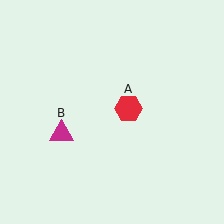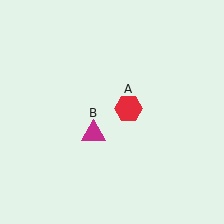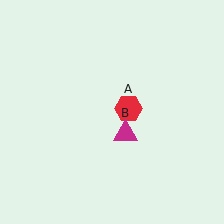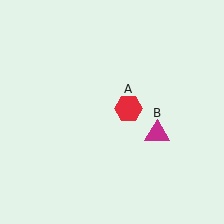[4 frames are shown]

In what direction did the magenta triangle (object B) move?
The magenta triangle (object B) moved right.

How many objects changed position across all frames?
1 object changed position: magenta triangle (object B).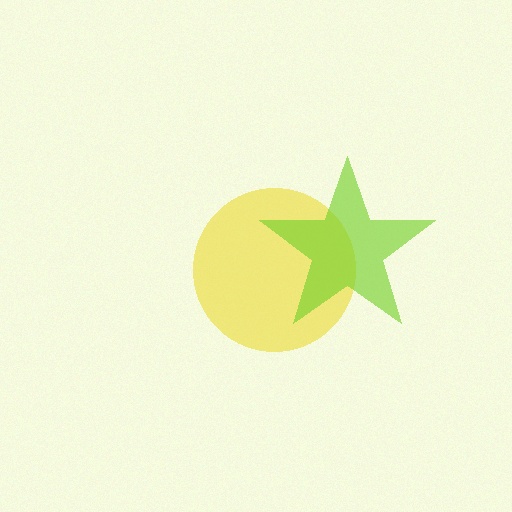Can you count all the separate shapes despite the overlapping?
Yes, there are 2 separate shapes.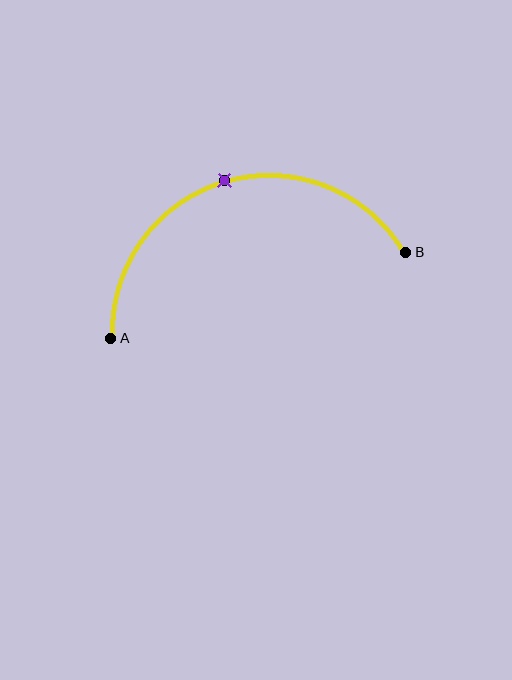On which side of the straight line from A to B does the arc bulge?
The arc bulges above the straight line connecting A and B.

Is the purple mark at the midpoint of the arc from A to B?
Yes. The purple mark lies on the arc at equal arc-length from both A and B — it is the arc midpoint.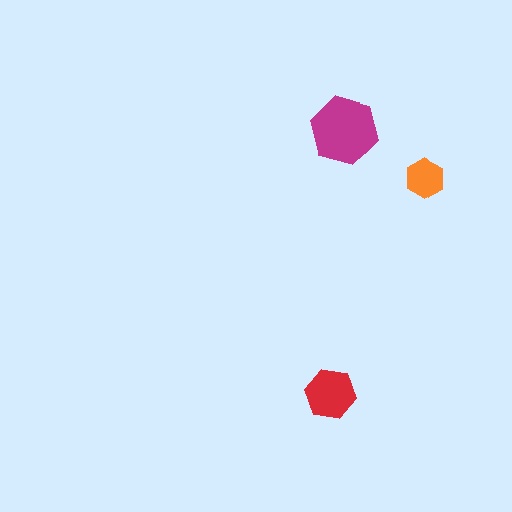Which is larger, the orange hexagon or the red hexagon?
The red one.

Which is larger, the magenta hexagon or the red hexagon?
The magenta one.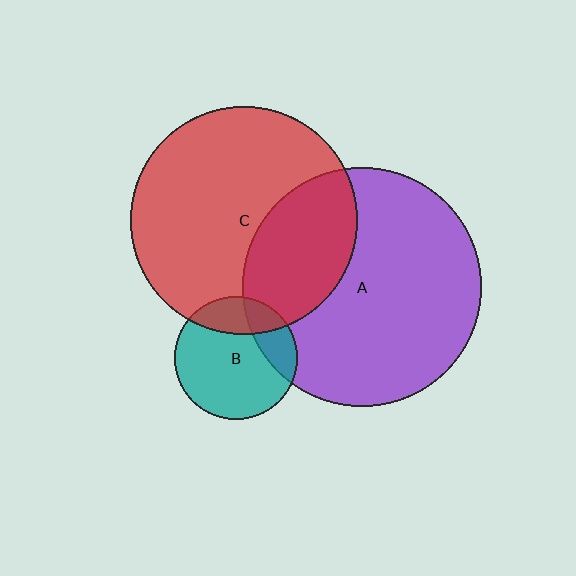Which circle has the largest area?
Circle A (purple).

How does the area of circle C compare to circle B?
Approximately 3.4 times.